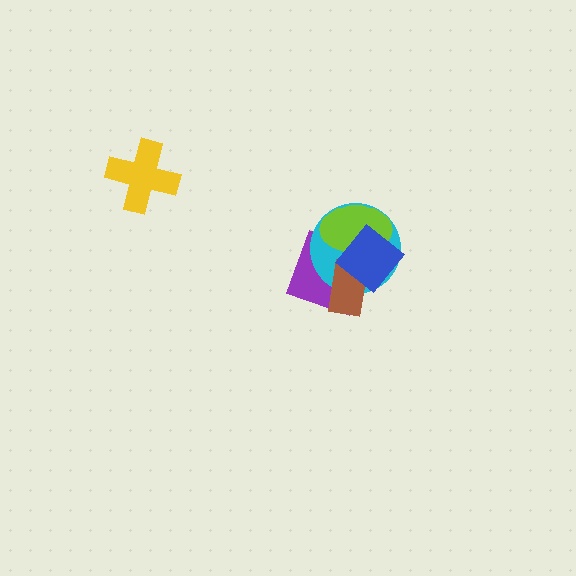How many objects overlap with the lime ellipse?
3 objects overlap with the lime ellipse.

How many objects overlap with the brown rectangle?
3 objects overlap with the brown rectangle.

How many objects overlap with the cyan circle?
4 objects overlap with the cyan circle.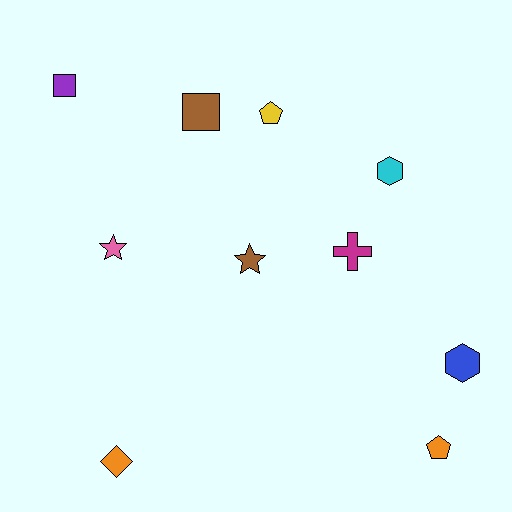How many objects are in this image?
There are 10 objects.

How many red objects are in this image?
There are no red objects.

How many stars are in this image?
There are 2 stars.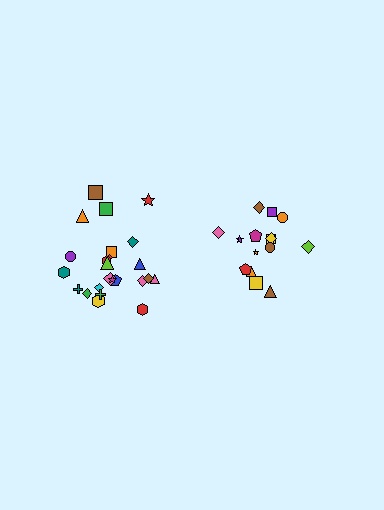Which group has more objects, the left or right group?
The left group.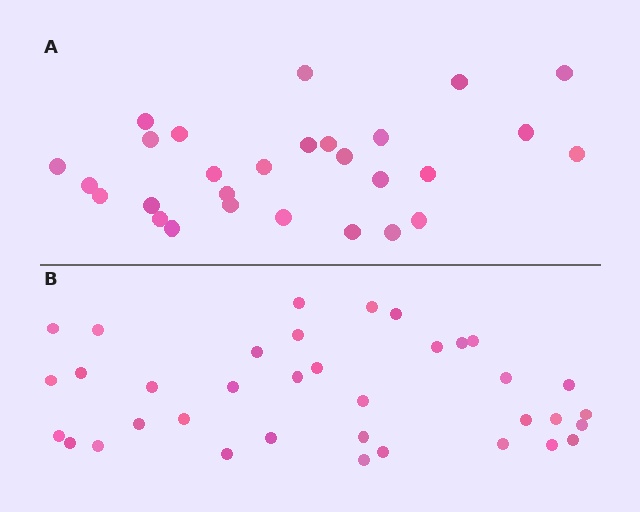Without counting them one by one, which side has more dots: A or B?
Region B (the bottom region) has more dots.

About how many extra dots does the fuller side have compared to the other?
Region B has roughly 8 or so more dots than region A.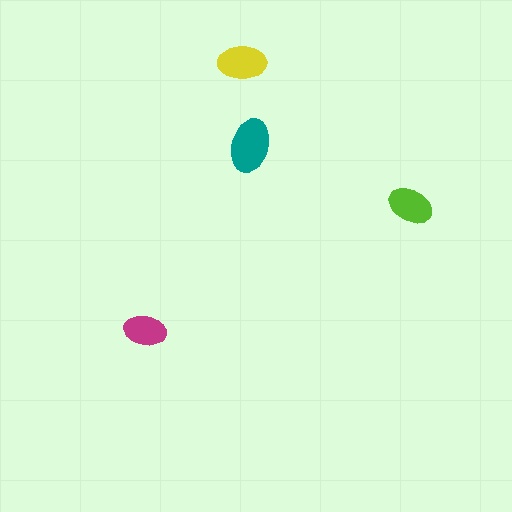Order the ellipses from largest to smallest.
the teal one, the yellow one, the lime one, the magenta one.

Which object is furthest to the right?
The lime ellipse is rightmost.